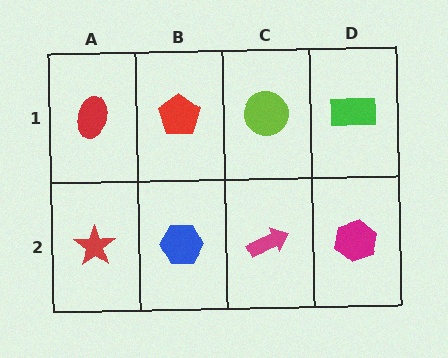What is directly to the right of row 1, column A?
A red pentagon.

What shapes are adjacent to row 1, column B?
A blue hexagon (row 2, column B), a red ellipse (row 1, column A), a lime circle (row 1, column C).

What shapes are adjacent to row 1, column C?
A magenta arrow (row 2, column C), a red pentagon (row 1, column B), a green rectangle (row 1, column D).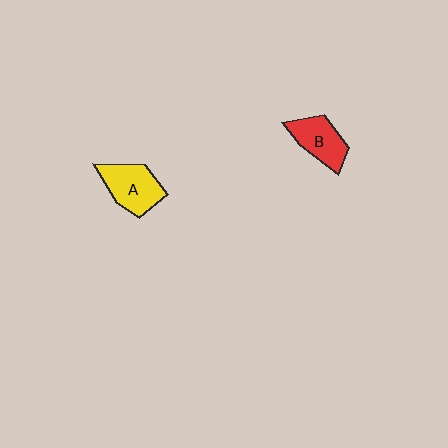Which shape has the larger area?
Shape A (yellow).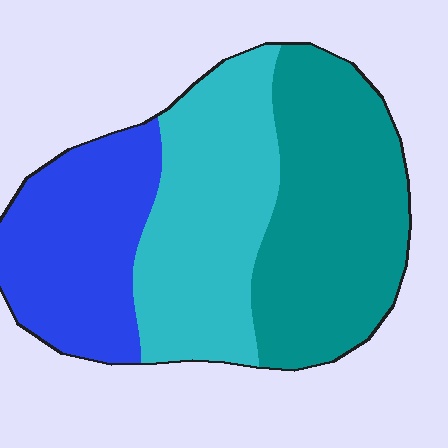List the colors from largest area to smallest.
From largest to smallest: teal, cyan, blue.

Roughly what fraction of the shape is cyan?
Cyan takes up between a third and a half of the shape.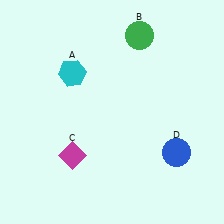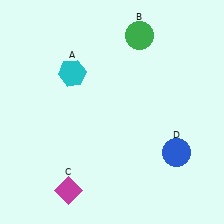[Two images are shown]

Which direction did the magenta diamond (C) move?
The magenta diamond (C) moved down.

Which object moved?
The magenta diamond (C) moved down.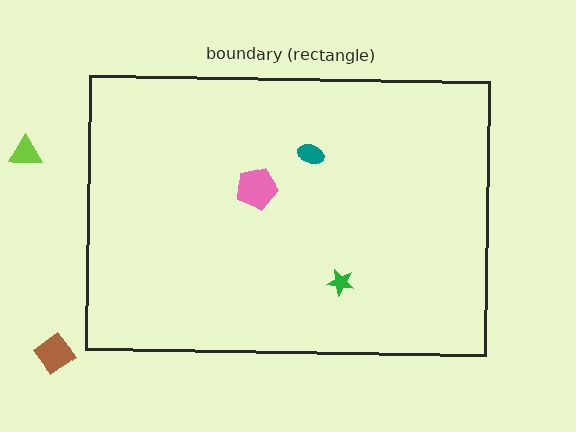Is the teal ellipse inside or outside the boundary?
Inside.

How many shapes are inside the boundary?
3 inside, 2 outside.